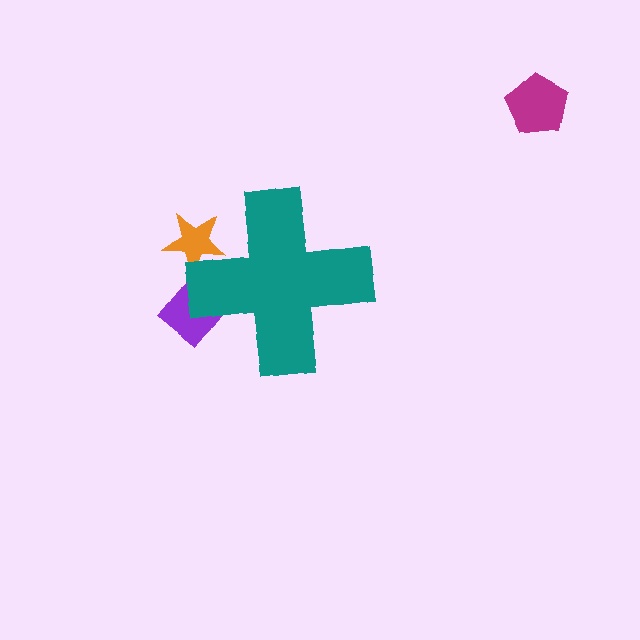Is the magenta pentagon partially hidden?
No, the magenta pentagon is fully visible.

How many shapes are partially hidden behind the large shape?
2 shapes are partially hidden.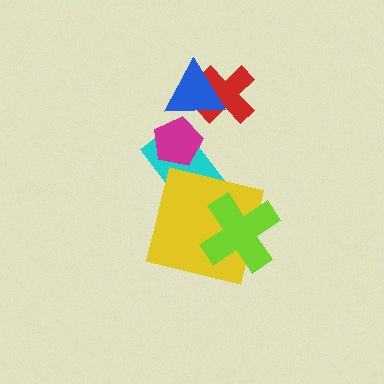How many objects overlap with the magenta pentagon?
2 objects overlap with the magenta pentagon.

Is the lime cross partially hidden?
No, no other shape covers it.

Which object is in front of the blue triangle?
The magenta pentagon is in front of the blue triangle.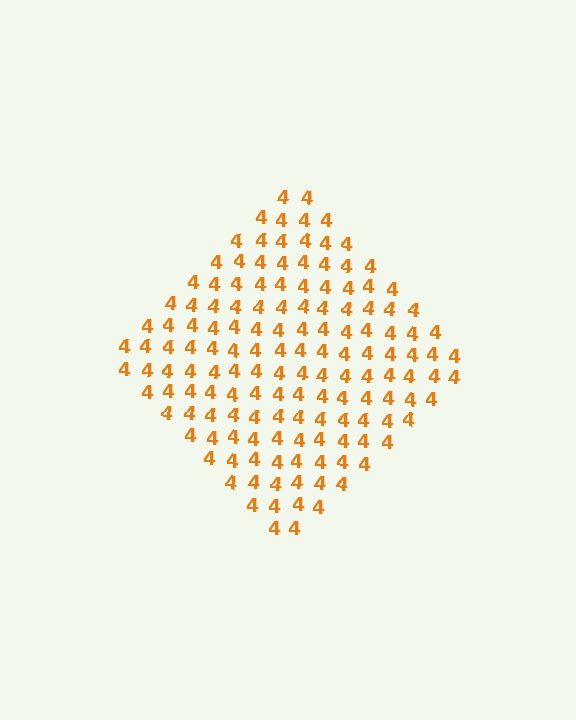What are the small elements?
The small elements are digit 4's.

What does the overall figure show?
The overall figure shows a diamond.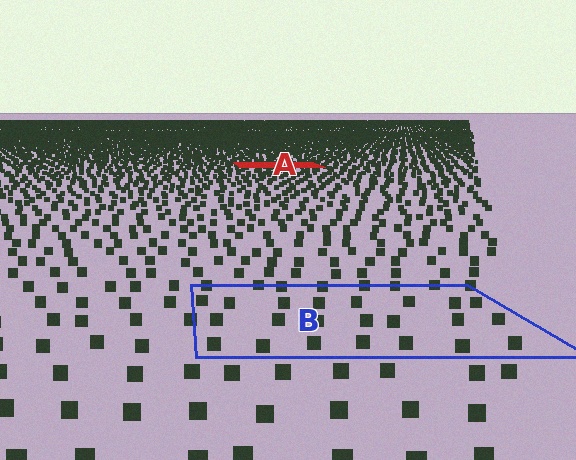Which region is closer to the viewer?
Region B is closer. The texture elements there are larger and more spread out.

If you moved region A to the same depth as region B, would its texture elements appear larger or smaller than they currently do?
They would appear larger. At a closer depth, the same texture elements are projected at a bigger on-screen size.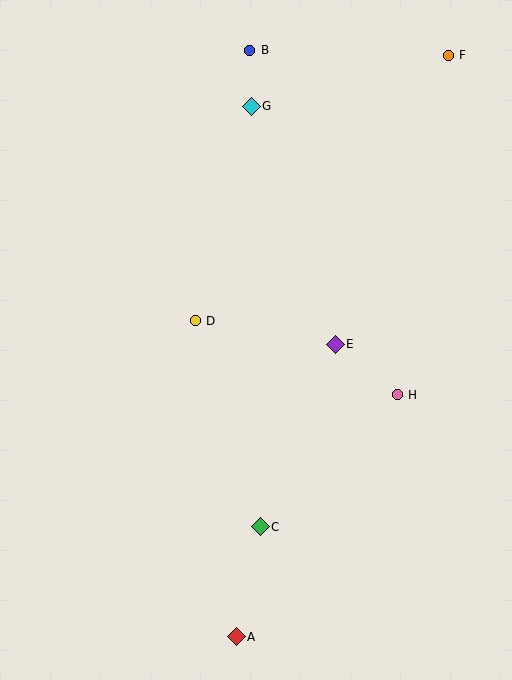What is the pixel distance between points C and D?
The distance between C and D is 216 pixels.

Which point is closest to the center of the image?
Point D at (195, 321) is closest to the center.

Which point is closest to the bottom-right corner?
Point A is closest to the bottom-right corner.